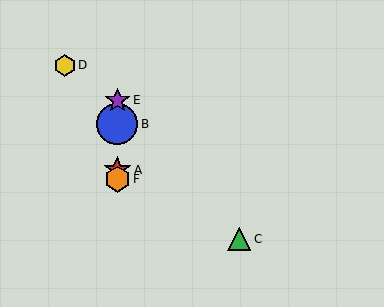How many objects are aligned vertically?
4 objects (A, B, E, F) are aligned vertically.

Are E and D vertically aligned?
No, E is at x≈117 and D is at x≈65.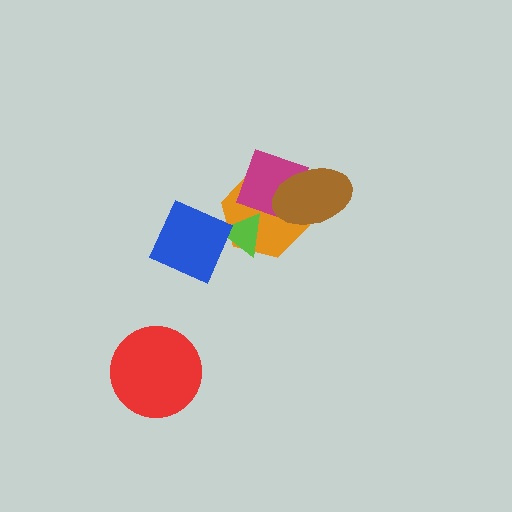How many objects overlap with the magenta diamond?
3 objects overlap with the magenta diamond.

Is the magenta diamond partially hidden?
Yes, it is partially covered by another shape.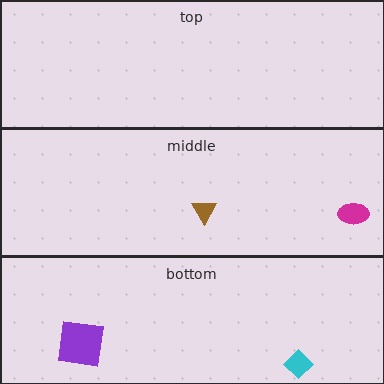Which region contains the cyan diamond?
The bottom region.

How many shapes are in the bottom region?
2.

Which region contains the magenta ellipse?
The middle region.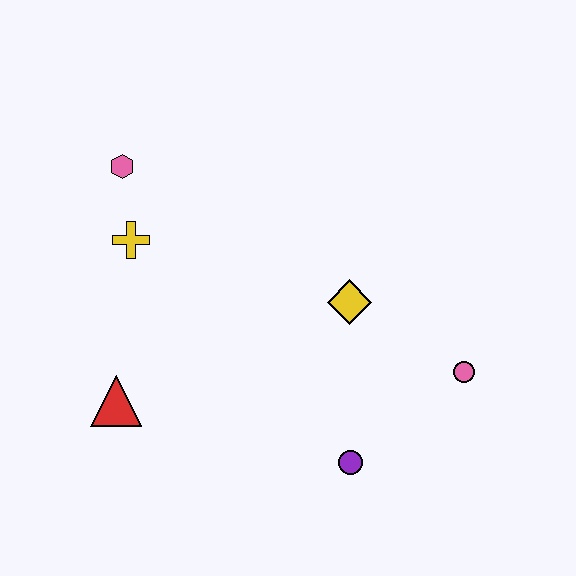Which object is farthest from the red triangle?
The pink circle is farthest from the red triangle.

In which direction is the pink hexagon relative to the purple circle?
The pink hexagon is above the purple circle.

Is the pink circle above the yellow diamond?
No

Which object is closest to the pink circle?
The yellow diamond is closest to the pink circle.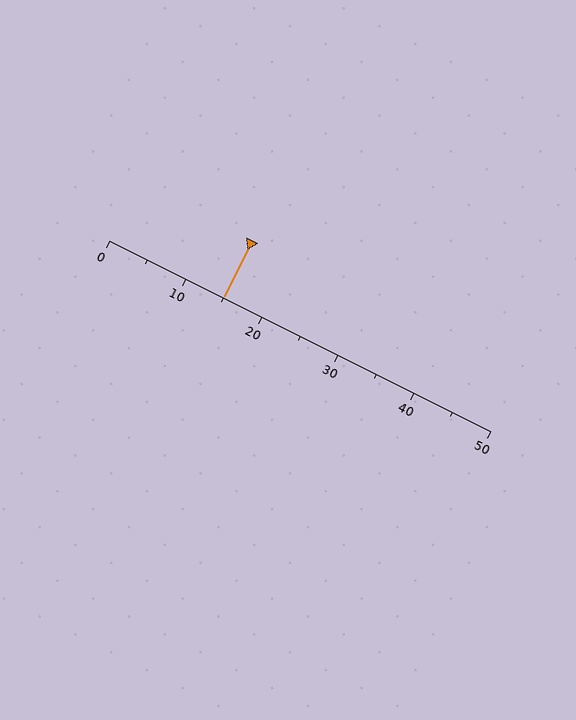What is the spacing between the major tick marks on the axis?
The major ticks are spaced 10 apart.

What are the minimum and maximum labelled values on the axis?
The axis runs from 0 to 50.